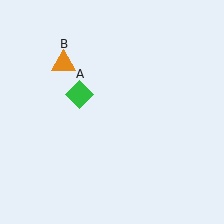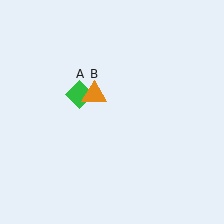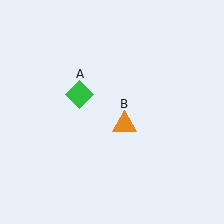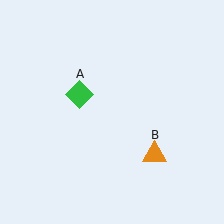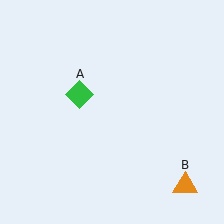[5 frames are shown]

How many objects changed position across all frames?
1 object changed position: orange triangle (object B).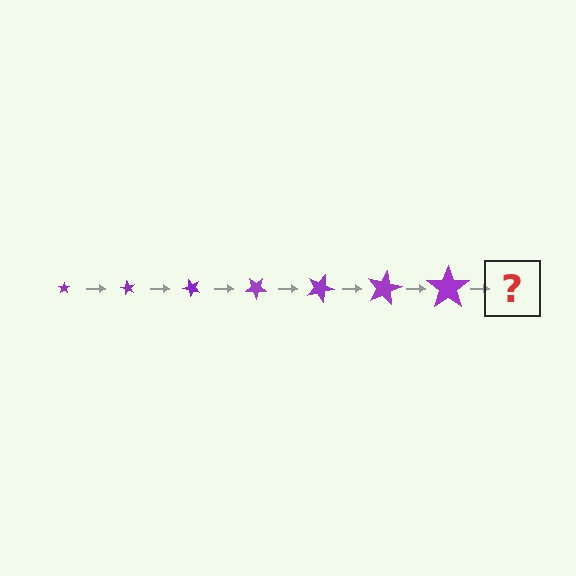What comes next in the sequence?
The next element should be a star, larger than the previous one and rotated 420 degrees from the start.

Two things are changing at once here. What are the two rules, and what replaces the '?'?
The two rules are that the star grows larger each step and it rotates 60 degrees each step. The '?' should be a star, larger than the previous one and rotated 420 degrees from the start.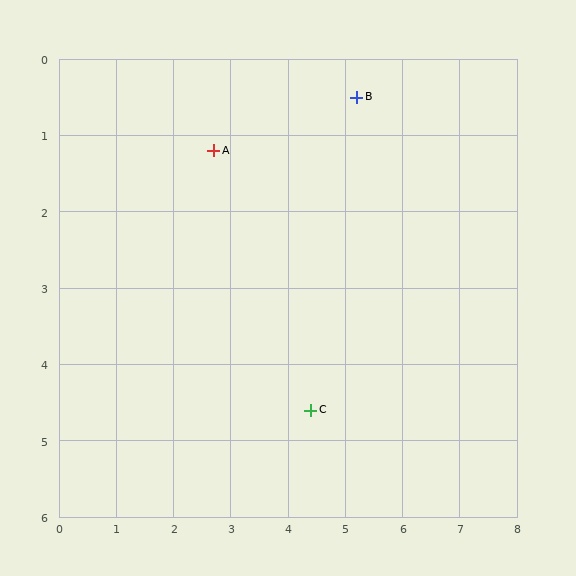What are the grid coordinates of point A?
Point A is at approximately (2.7, 1.2).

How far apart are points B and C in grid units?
Points B and C are about 4.2 grid units apart.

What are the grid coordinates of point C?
Point C is at approximately (4.4, 4.6).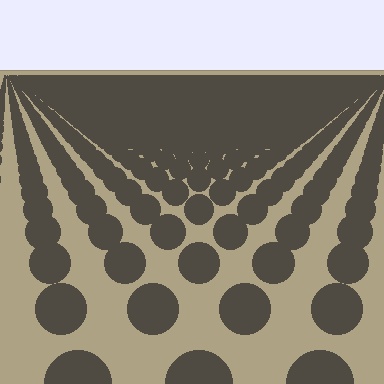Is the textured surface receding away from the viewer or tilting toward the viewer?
The surface is receding away from the viewer. Texture elements get smaller and denser toward the top.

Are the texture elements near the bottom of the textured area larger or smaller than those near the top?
Larger. Near the bottom, elements are closer to the viewer and appear at a bigger on-screen size.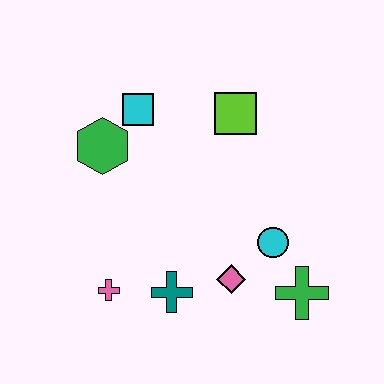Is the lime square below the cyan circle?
No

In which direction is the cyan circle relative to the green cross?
The cyan circle is above the green cross.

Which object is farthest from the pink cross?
The lime square is farthest from the pink cross.